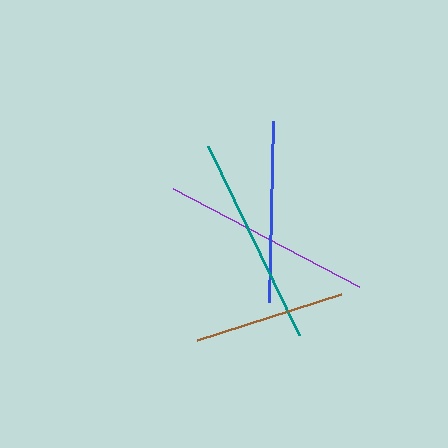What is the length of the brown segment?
The brown segment is approximately 151 pixels long.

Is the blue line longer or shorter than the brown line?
The blue line is longer than the brown line.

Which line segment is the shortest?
The brown line is the shortest at approximately 151 pixels.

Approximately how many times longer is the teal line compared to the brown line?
The teal line is approximately 1.4 times the length of the brown line.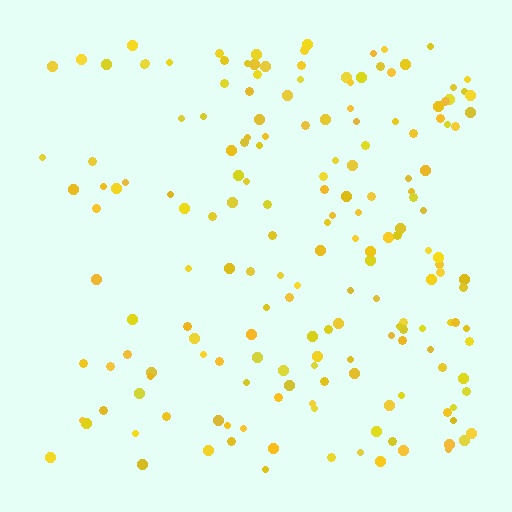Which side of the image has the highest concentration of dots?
The right.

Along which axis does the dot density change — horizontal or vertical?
Horizontal.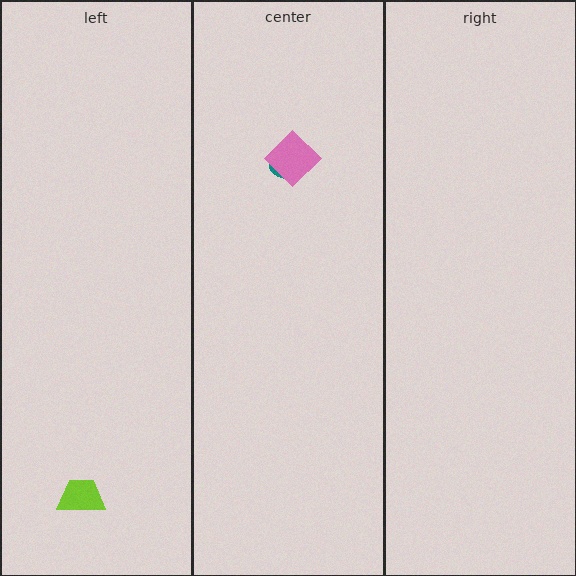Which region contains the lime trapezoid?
The left region.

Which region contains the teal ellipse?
The center region.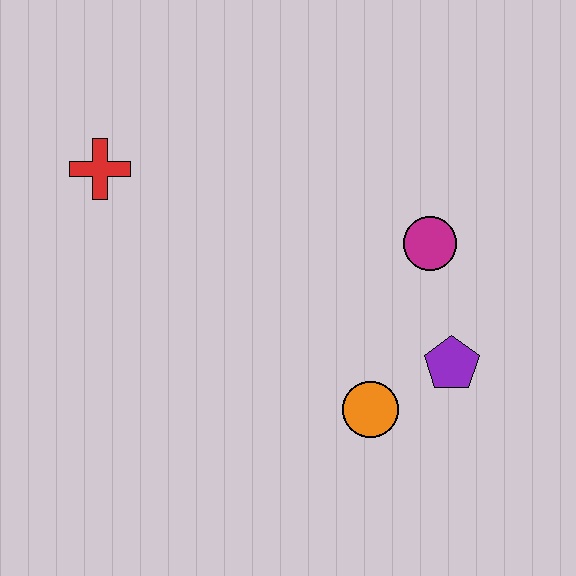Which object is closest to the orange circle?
The purple pentagon is closest to the orange circle.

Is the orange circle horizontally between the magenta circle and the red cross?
Yes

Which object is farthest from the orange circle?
The red cross is farthest from the orange circle.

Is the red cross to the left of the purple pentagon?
Yes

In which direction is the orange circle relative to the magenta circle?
The orange circle is below the magenta circle.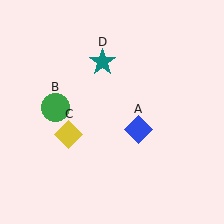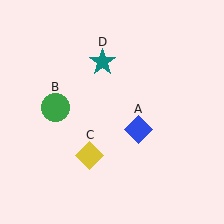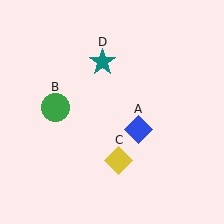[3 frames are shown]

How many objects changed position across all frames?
1 object changed position: yellow diamond (object C).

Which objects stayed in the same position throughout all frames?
Blue diamond (object A) and green circle (object B) and teal star (object D) remained stationary.